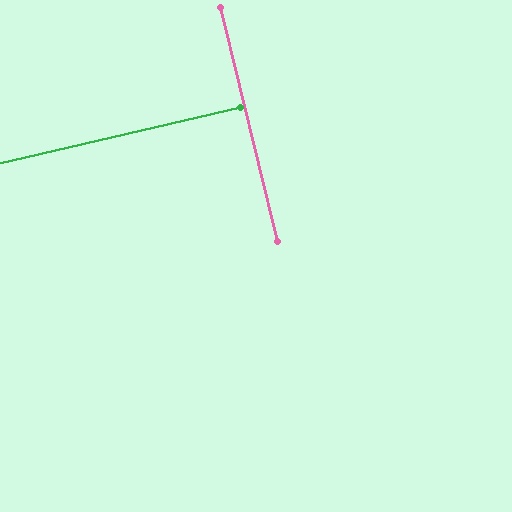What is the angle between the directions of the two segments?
Approximately 89 degrees.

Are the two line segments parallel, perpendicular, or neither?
Perpendicular — they meet at approximately 89°.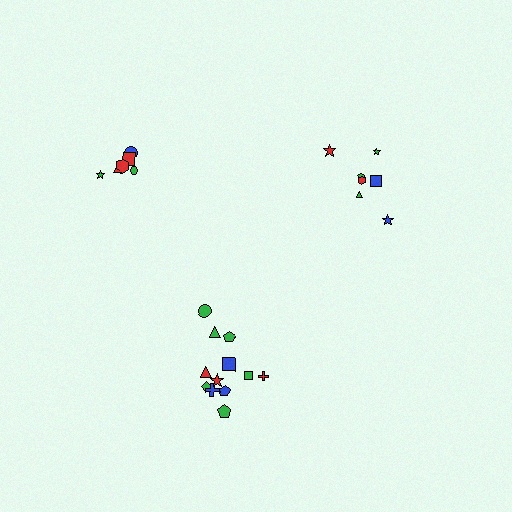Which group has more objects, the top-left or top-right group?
The top-right group.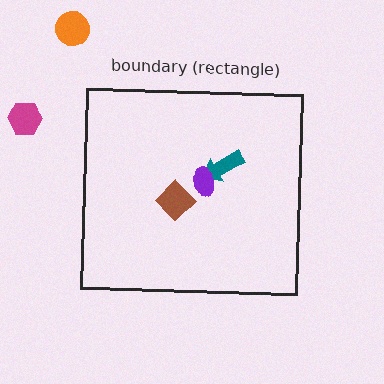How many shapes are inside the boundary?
3 inside, 2 outside.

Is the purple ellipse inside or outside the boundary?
Inside.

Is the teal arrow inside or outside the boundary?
Inside.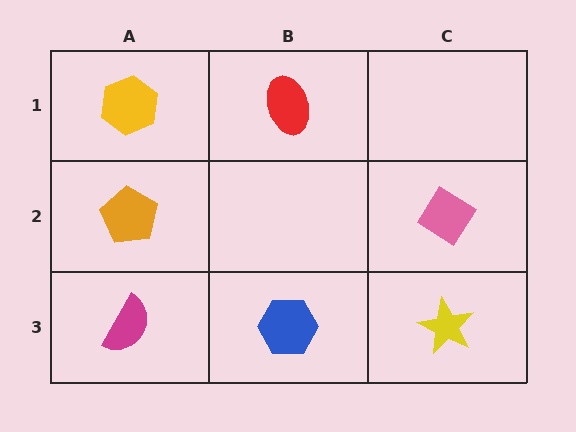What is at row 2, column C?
A pink diamond.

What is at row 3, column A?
A magenta semicircle.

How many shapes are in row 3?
3 shapes.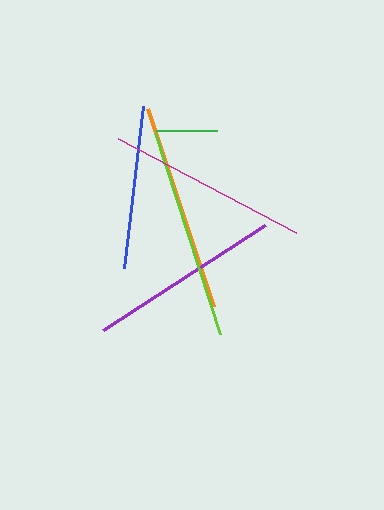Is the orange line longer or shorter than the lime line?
The lime line is longer than the orange line.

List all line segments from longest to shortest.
From longest to shortest: lime, orange, magenta, purple, blue, green.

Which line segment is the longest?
The lime line is the longest at approximately 212 pixels.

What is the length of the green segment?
The green segment is approximately 61 pixels long.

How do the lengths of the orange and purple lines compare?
The orange and purple lines are approximately the same length.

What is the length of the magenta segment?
The magenta segment is approximately 202 pixels long.